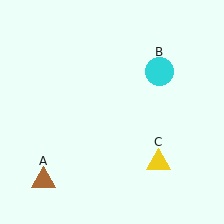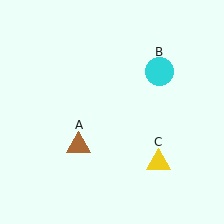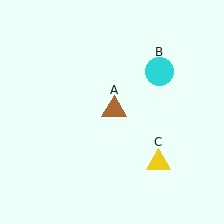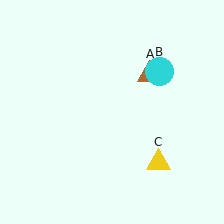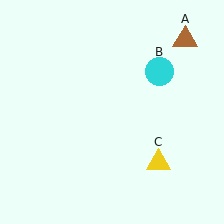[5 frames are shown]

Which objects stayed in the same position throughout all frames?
Cyan circle (object B) and yellow triangle (object C) remained stationary.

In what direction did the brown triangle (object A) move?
The brown triangle (object A) moved up and to the right.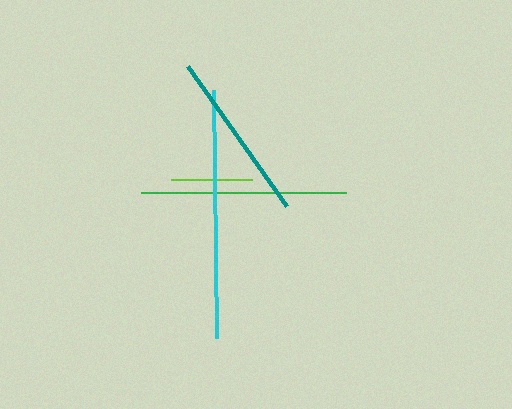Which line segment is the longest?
The cyan line is the longest at approximately 247 pixels.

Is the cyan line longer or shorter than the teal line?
The cyan line is longer than the teal line.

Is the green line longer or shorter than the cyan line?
The cyan line is longer than the green line.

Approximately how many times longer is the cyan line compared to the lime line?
The cyan line is approximately 3.1 times the length of the lime line.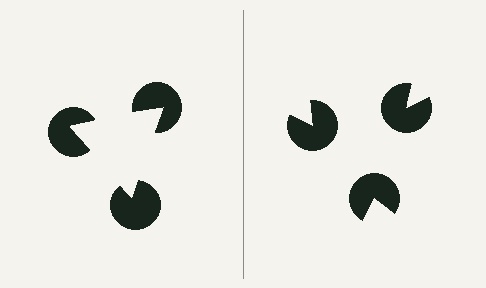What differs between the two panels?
The pac-man discs are positioned identically on both sides; only the wedge orientations differ. On the left they align to a triangle; on the right they are misaligned.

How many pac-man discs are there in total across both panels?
6 — 3 on each side.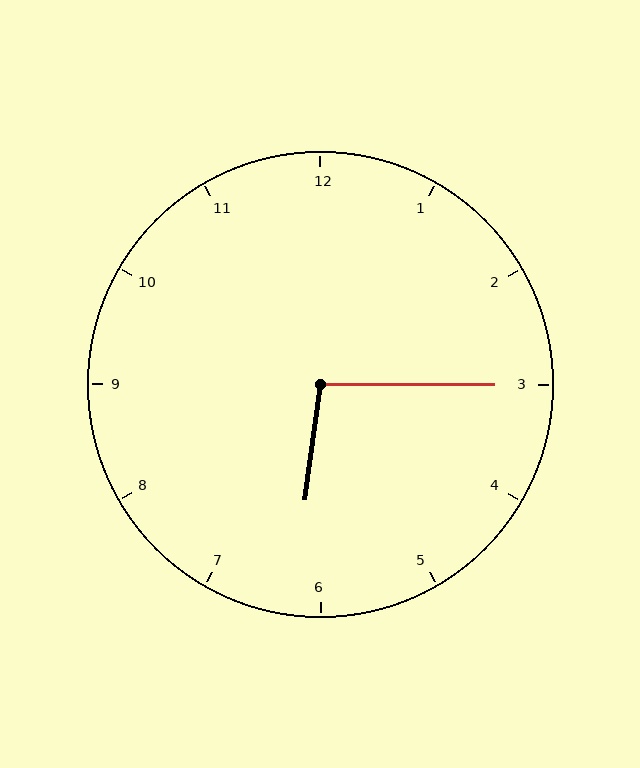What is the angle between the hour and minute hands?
Approximately 98 degrees.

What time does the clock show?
6:15.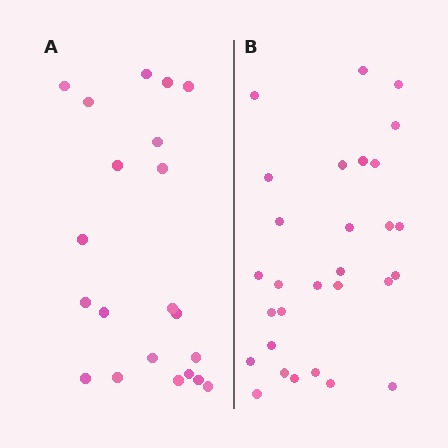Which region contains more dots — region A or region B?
Region B (the right region) has more dots.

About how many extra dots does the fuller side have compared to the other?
Region B has roughly 8 or so more dots than region A.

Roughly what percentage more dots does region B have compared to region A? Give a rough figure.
About 40% more.